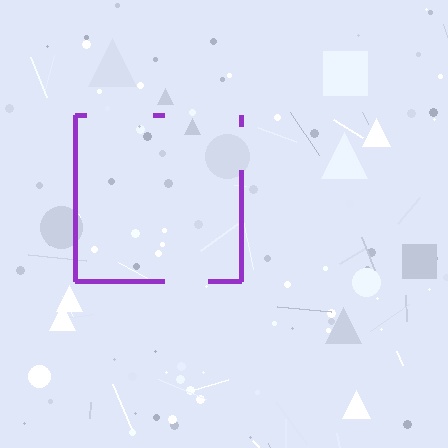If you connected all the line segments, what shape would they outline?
They would outline a square.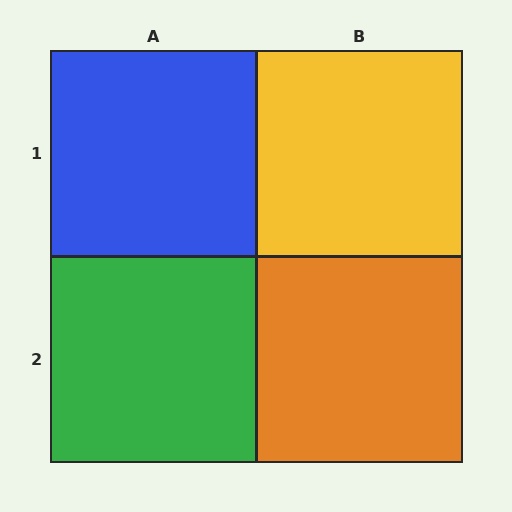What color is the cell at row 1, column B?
Yellow.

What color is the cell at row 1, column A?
Blue.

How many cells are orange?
1 cell is orange.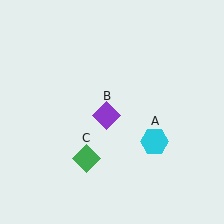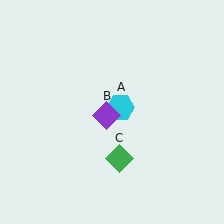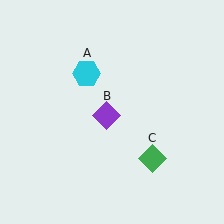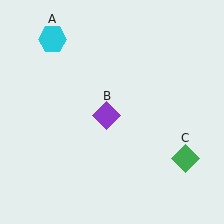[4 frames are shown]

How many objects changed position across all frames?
2 objects changed position: cyan hexagon (object A), green diamond (object C).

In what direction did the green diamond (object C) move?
The green diamond (object C) moved right.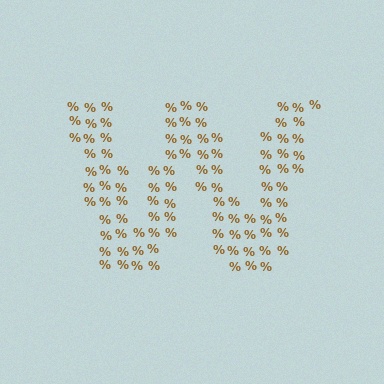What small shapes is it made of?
It is made of small percent signs.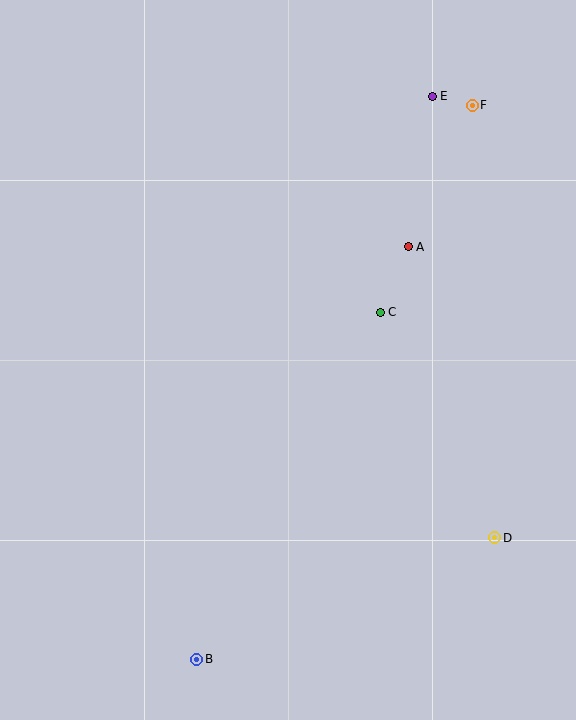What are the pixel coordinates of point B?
Point B is at (197, 659).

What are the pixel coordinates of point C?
Point C is at (380, 312).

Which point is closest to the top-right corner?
Point F is closest to the top-right corner.